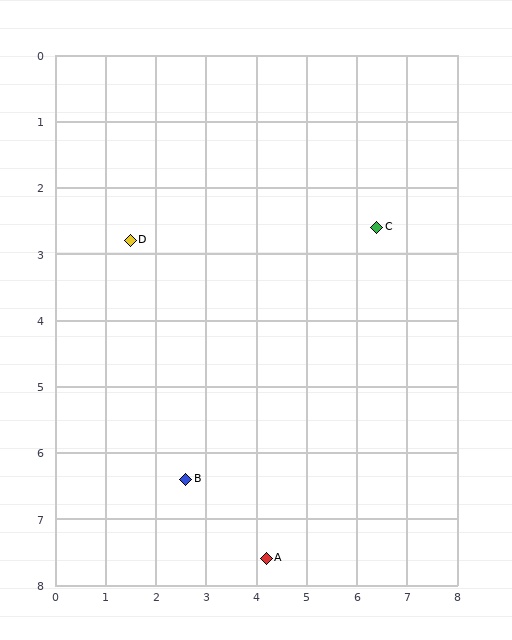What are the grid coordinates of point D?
Point D is at approximately (1.5, 2.8).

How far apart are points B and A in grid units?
Points B and A are about 2.0 grid units apart.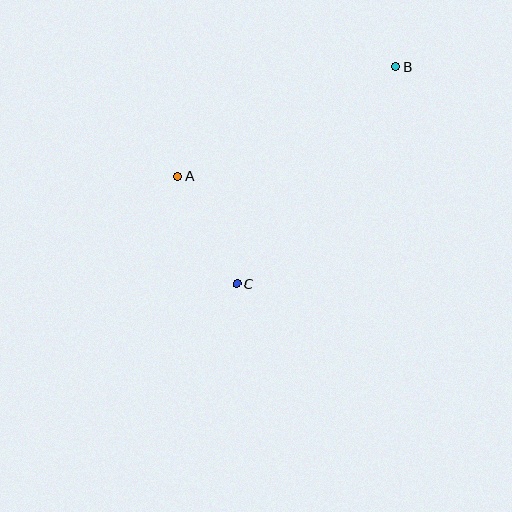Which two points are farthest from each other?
Points B and C are farthest from each other.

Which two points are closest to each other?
Points A and C are closest to each other.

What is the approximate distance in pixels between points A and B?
The distance between A and B is approximately 244 pixels.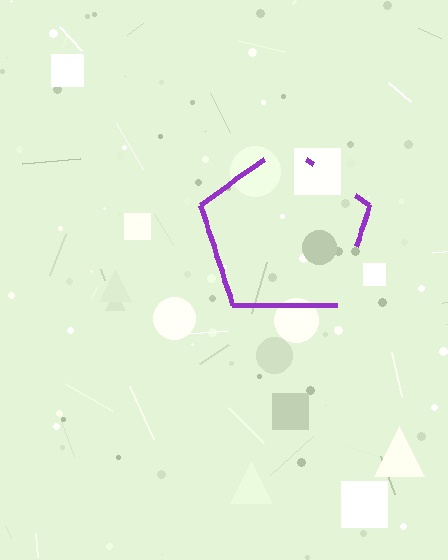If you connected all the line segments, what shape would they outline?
They would outline a pentagon.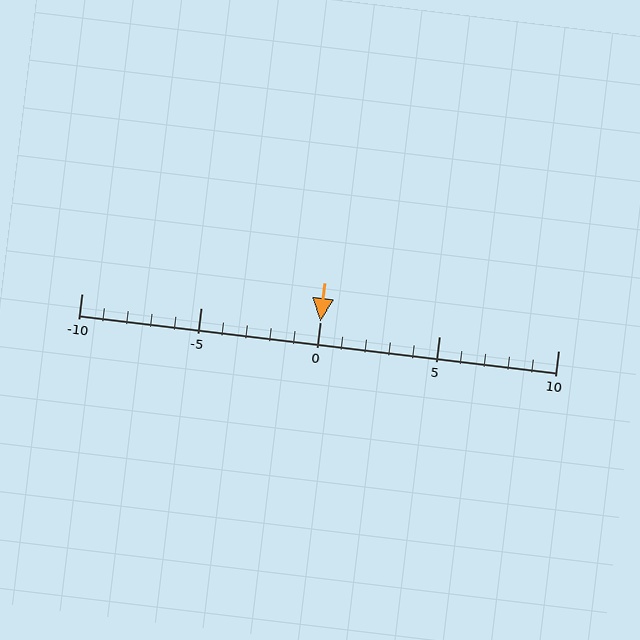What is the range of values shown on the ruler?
The ruler shows values from -10 to 10.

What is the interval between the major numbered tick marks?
The major tick marks are spaced 5 units apart.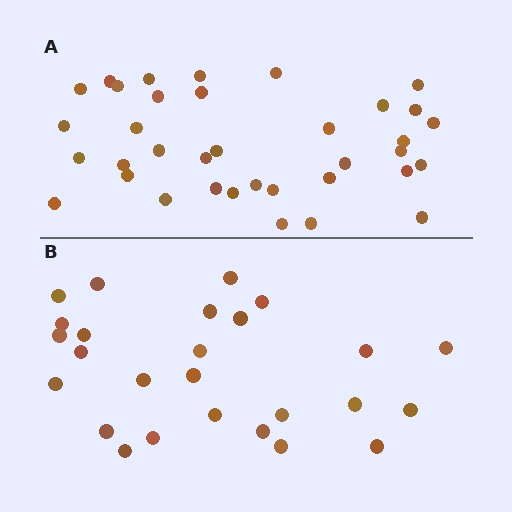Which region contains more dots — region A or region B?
Region A (the top region) has more dots.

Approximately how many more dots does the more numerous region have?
Region A has roughly 10 or so more dots than region B.